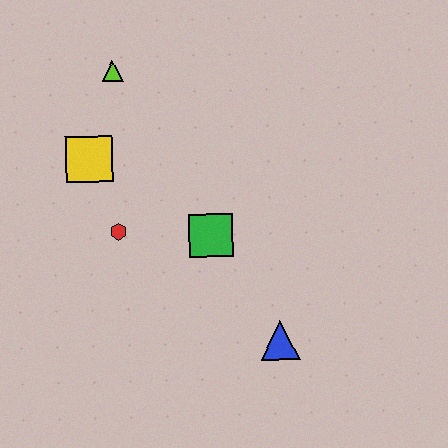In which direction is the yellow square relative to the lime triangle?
The yellow square is below the lime triangle.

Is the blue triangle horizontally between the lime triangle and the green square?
No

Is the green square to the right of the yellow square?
Yes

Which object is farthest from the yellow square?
The blue triangle is farthest from the yellow square.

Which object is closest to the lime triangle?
The yellow square is closest to the lime triangle.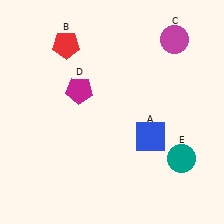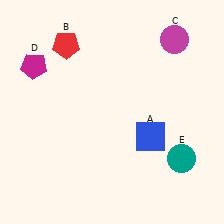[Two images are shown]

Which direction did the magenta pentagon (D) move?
The magenta pentagon (D) moved left.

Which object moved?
The magenta pentagon (D) moved left.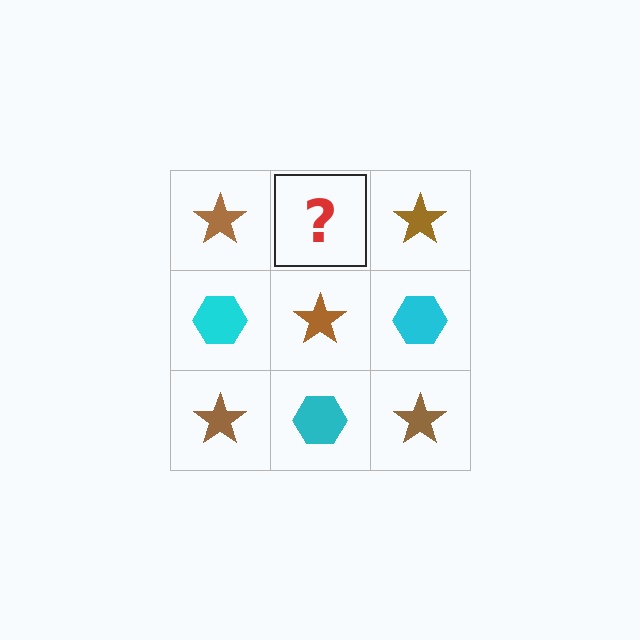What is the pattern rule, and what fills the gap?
The rule is that it alternates brown star and cyan hexagon in a checkerboard pattern. The gap should be filled with a cyan hexagon.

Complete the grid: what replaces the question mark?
The question mark should be replaced with a cyan hexagon.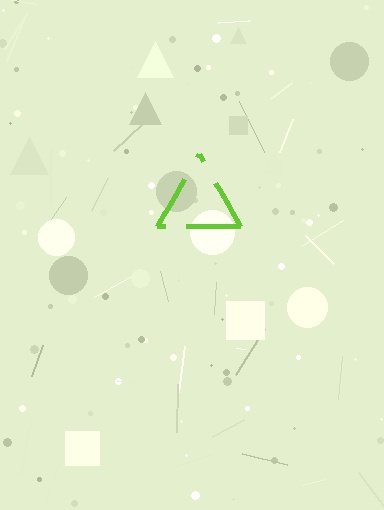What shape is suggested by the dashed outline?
The dashed outline suggests a triangle.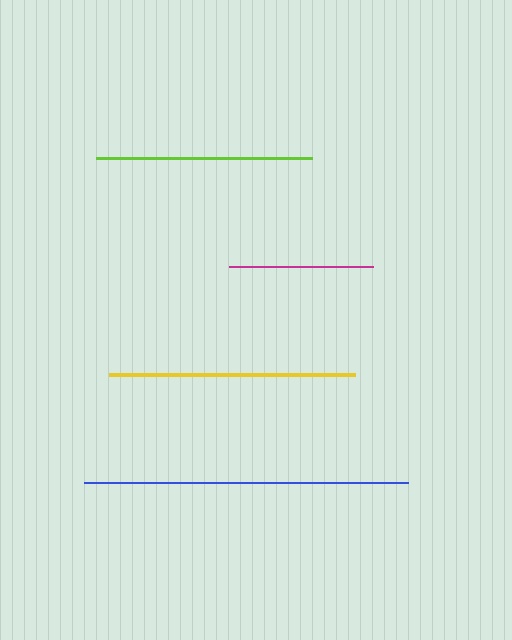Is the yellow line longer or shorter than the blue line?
The blue line is longer than the yellow line.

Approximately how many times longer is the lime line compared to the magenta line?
The lime line is approximately 1.5 times the length of the magenta line.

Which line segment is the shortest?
The magenta line is the shortest at approximately 144 pixels.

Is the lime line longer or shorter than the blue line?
The blue line is longer than the lime line.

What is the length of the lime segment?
The lime segment is approximately 216 pixels long.